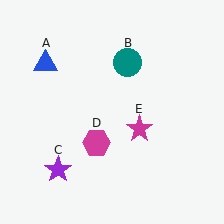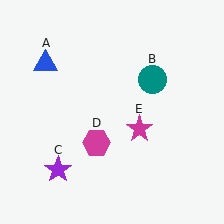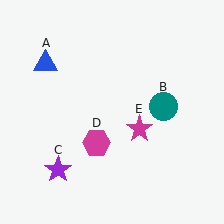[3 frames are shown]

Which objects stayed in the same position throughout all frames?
Blue triangle (object A) and purple star (object C) and magenta hexagon (object D) and magenta star (object E) remained stationary.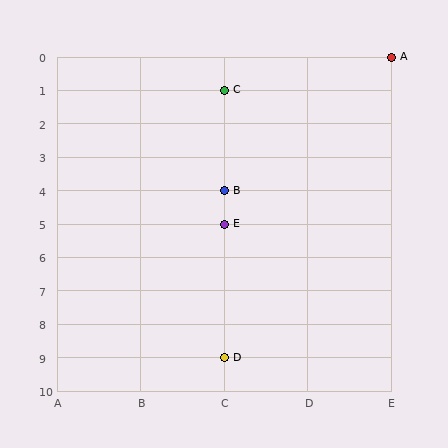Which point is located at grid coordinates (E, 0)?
Point A is at (E, 0).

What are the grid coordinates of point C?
Point C is at grid coordinates (C, 1).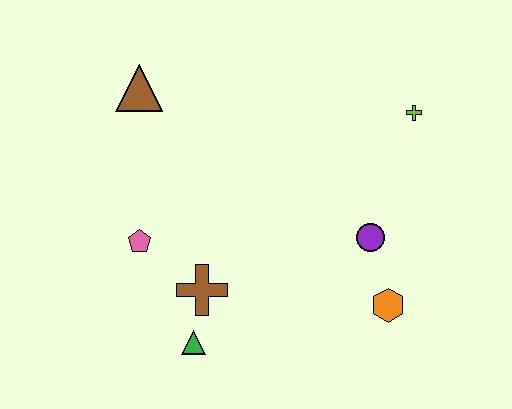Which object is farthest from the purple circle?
The brown triangle is farthest from the purple circle.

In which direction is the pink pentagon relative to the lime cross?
The pink pentagon is to the left of the lime cross.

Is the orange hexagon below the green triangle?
No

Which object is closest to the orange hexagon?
The purple circle is closest to the orange hexagon.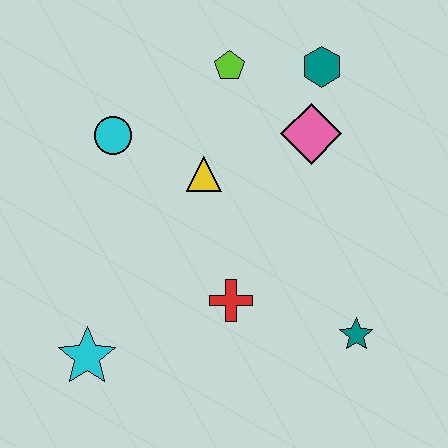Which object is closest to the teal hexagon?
The pink diamond is closest to the teal hexagon.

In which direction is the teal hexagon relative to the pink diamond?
The teal hexagon is above the pink diamond.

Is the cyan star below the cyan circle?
Yes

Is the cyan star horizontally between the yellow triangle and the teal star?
No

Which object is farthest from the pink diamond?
The cyan star is farthest from the pink diamond.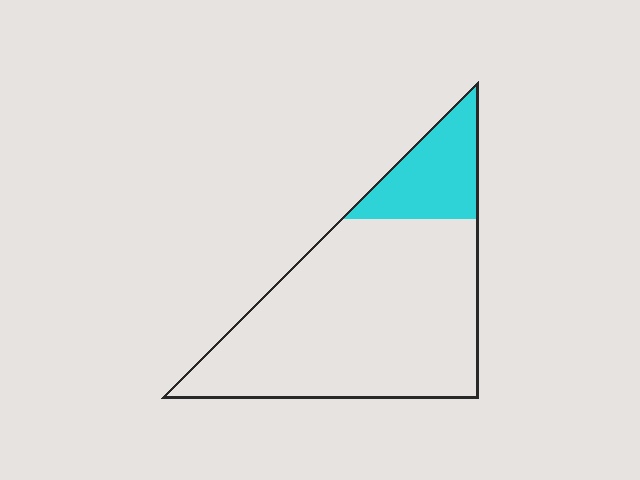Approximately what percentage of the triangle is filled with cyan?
Approximately 20%.